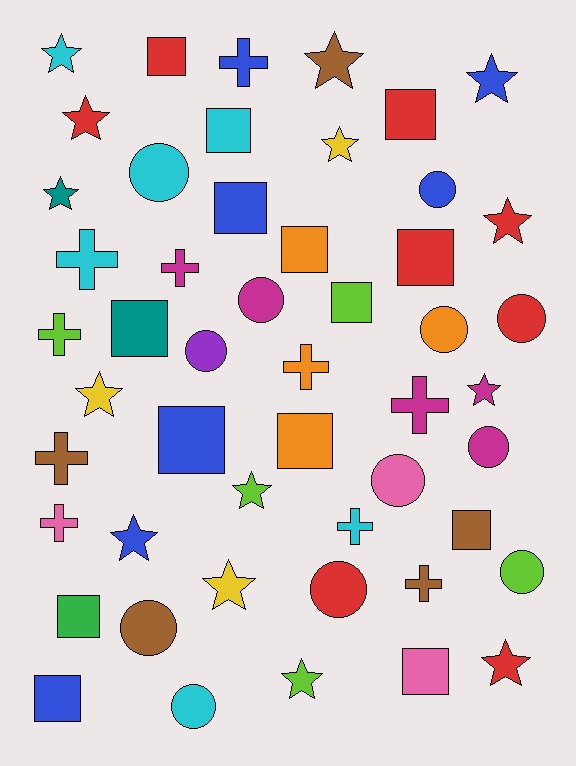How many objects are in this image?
There are 50 objects.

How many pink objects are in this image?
There are 3 pink objects.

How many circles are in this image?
There are 12 circles.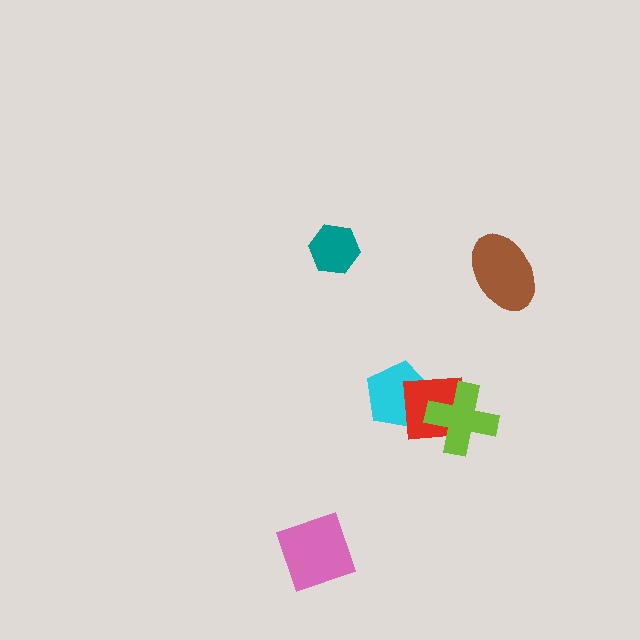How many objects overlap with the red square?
2 objects overlap with the red square.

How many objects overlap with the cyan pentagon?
1 object overlaps with the cyan pentagon.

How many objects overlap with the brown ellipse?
0 objects overlap with the brown ellipse.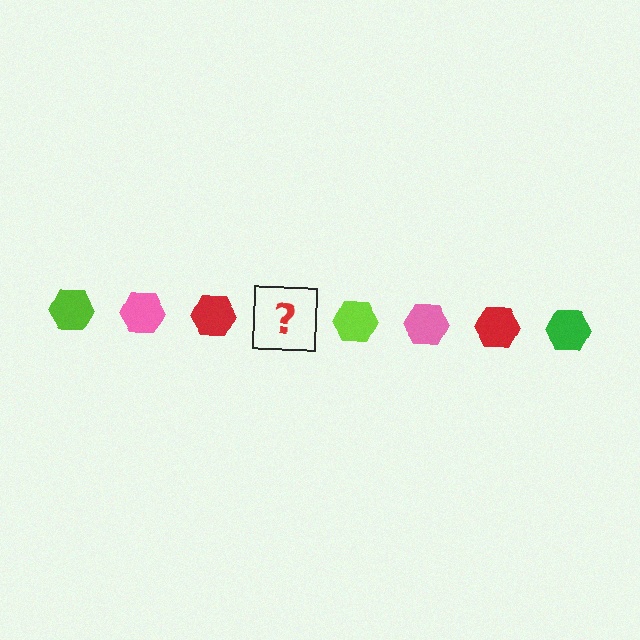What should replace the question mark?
The question mark should be replaced with a green hexagon.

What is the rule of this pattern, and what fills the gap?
The rule is that the pattern cycles through lime, pink, red, green hexagons. The gap should be filled with a green hexagon.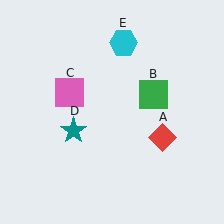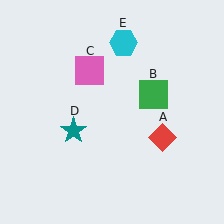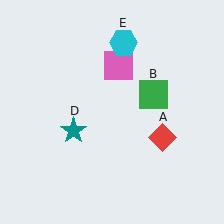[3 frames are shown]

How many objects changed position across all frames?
1 object changed position: pink square (object C).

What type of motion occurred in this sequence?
The pink square (object C) rotated clockwise around the center of the scene.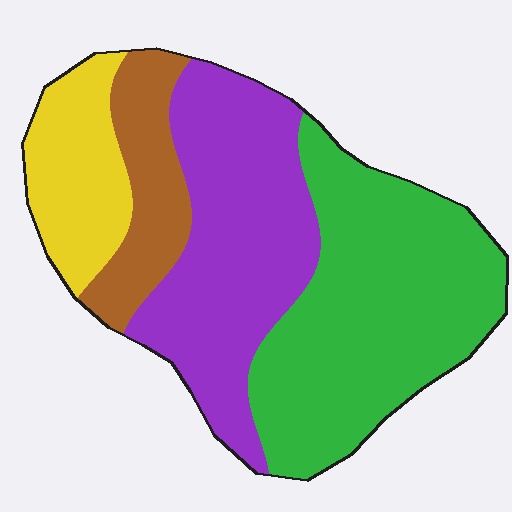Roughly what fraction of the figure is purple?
Purple covers around 35% of the figure.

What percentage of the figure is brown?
Brown takes up about one eighth (1/8) of the figure.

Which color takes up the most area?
Green, at roughly 40%.